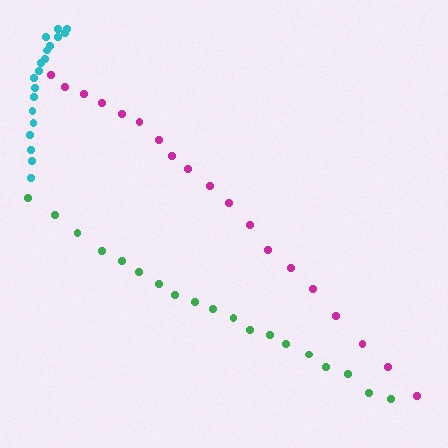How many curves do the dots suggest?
There are 3 distinct paths.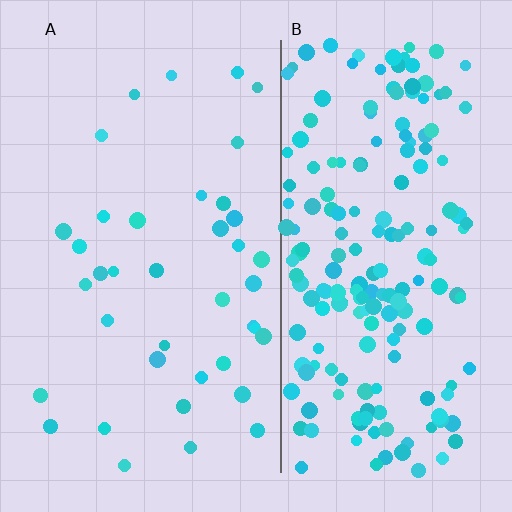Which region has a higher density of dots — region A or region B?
B (the right).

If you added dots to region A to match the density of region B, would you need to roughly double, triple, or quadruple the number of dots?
Approximately quadruple.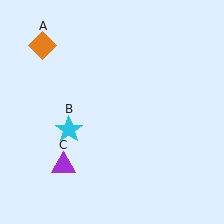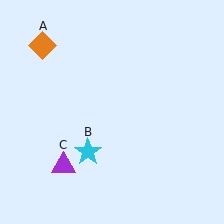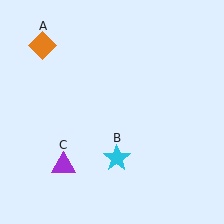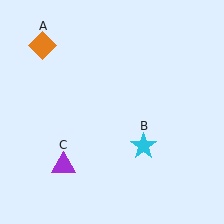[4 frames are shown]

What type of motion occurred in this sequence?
The cyan star (object B) rotated counterclockwise around the center of the scene.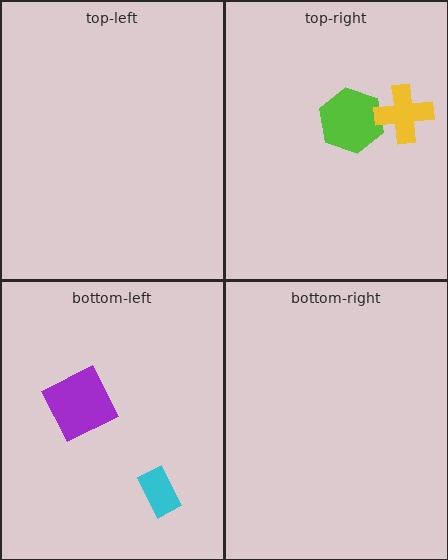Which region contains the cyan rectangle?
The bottom-left region.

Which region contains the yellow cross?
The top-right region.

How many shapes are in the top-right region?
2.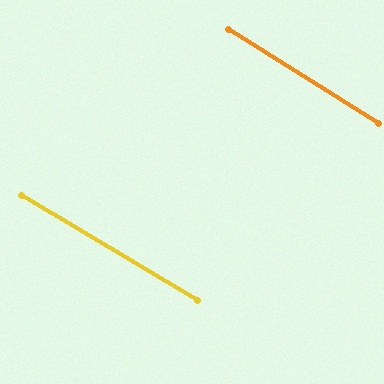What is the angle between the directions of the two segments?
Approximately 1 degree.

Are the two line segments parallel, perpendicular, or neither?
Parallel — their directions differ by only 1.0°.